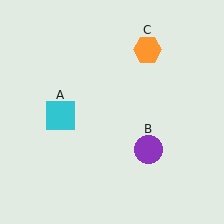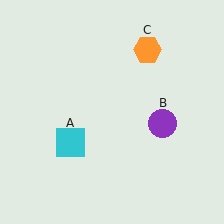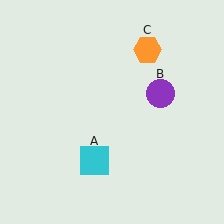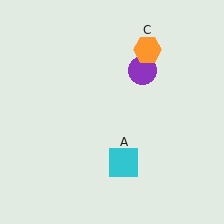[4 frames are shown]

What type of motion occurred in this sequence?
The cyan square (object A), purple circle (object B) rotated counterclockwise around the center of the scene.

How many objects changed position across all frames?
2 objects changed position: cyan square (object A), purple circle (object B).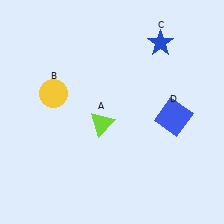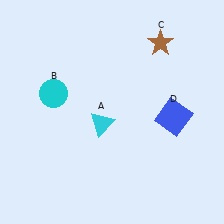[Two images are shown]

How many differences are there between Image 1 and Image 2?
There are 3 differences between the two images.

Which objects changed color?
A changed from lime to cyan. B changed from yellow to cyan. C changed from blue to brown.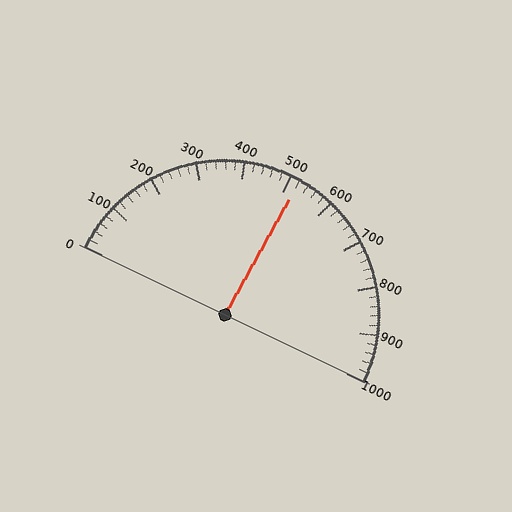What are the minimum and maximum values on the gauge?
The gauge ranges from 0 to 1000.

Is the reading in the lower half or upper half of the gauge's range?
The reading is in the upper half of the range (0 to 1000).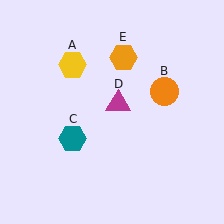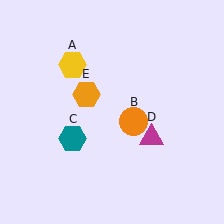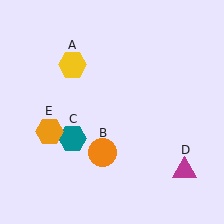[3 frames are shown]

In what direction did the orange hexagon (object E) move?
The orange hexagon (object E) moved down and to the left.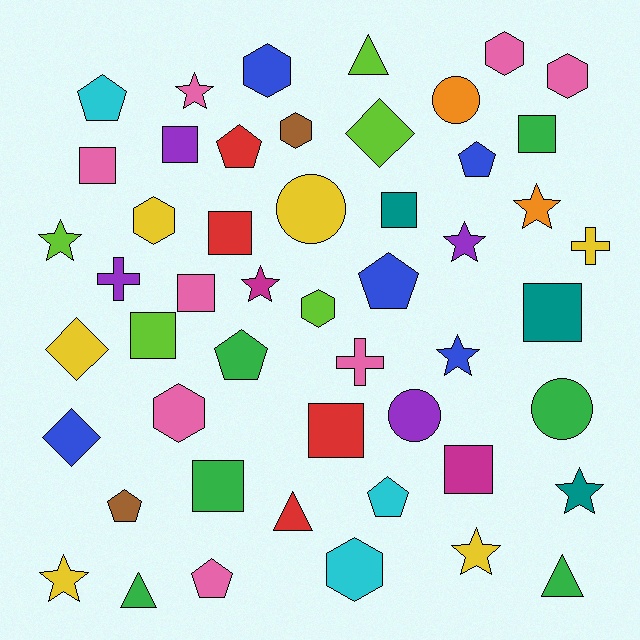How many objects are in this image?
There are 50 objects.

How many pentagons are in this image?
There are 8 pentagons.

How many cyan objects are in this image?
There are 3 cyan objects.